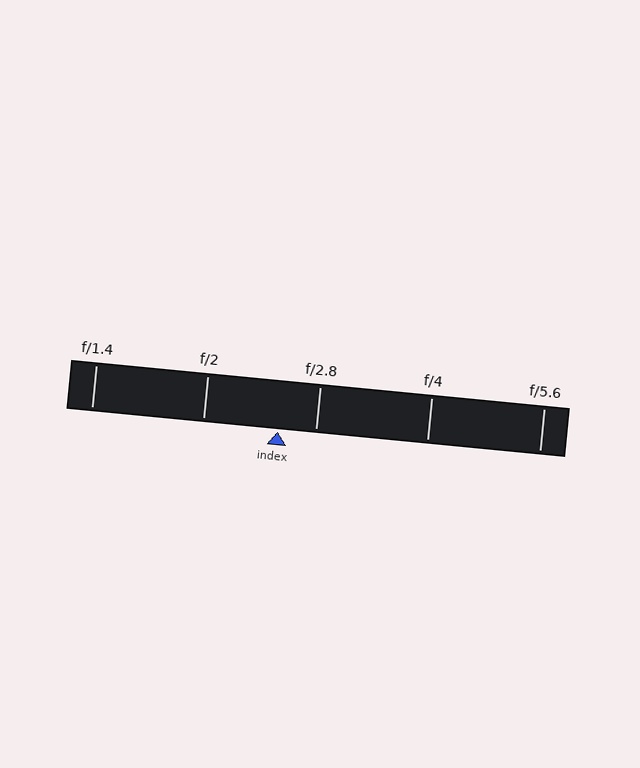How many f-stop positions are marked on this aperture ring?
There are 5 f-stop positions marked.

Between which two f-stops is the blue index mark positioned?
The index mark is between f/2 and f/2.8.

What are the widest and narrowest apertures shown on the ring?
The widest aperture shown is f/1.4 and the narrowest is f/5.6.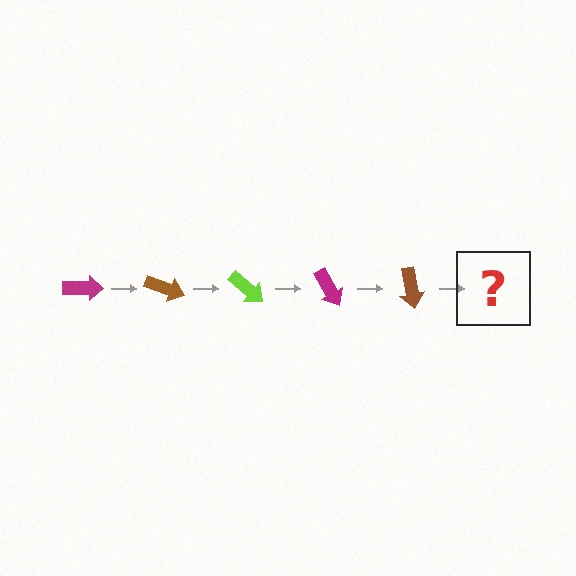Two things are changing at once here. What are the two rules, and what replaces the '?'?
The two rules are that it rotates 20 degrees each step and the color cycles through magenta, brown, and lime. The '?' should be a lime arrow, rotated 100 degrees from the start.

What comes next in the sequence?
The next element should be a lime arrow, rotated 100 degrees from the start.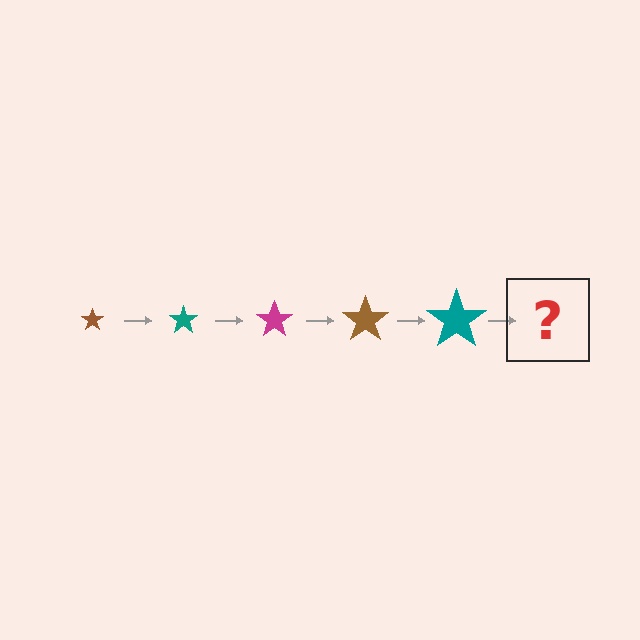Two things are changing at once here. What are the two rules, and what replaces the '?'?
The two rules are that the star grows larger each step and the color cycles through brown, teal, and magenta. The '?' should be a magenta star, larger than the previous one.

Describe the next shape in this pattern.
It should be a magenta star, larger than the previous one.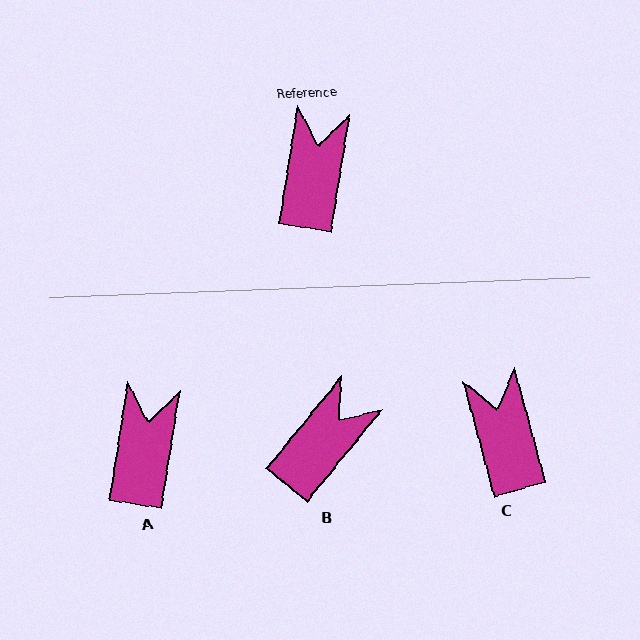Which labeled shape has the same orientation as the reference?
A.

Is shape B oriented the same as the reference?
No, it is off by about 30 degrees.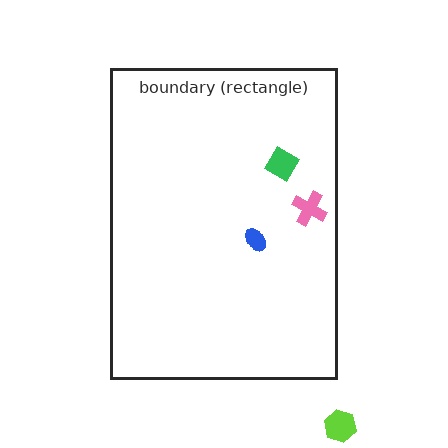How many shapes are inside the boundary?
3 inside, 1 outside.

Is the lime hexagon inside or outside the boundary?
Outside.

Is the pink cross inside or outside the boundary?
Inside.